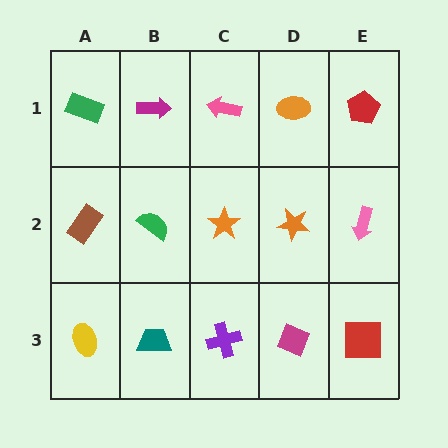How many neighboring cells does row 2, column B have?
4.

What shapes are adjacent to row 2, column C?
A pink arrow (row 1, column C), a purple cross (row 3, column C), a green semicircle (row 2, column B), an orange star (row 2, column D).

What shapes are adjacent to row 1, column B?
A green semicircle (row 2, column B), a green rectangle (row 1, column A), a pink arrow (row 1, column C).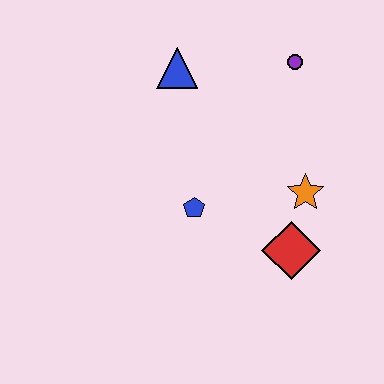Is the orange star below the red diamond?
No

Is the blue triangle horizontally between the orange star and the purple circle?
No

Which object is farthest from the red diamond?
The blue triangle is farthest from the red diamond.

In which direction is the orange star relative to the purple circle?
The orange star is below the purple circle.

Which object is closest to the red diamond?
The orange star is closest to the red diamond.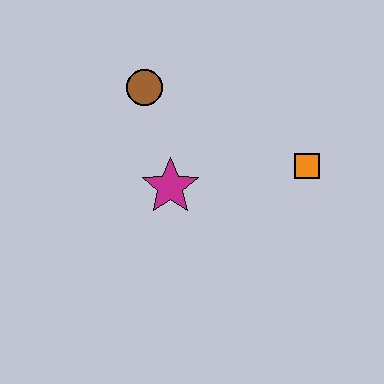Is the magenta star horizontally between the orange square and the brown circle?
Yes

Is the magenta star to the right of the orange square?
No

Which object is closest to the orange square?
The magenta star is closest to the orange square.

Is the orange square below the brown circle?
Yes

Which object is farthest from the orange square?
The brown circle is farthest from the orange square.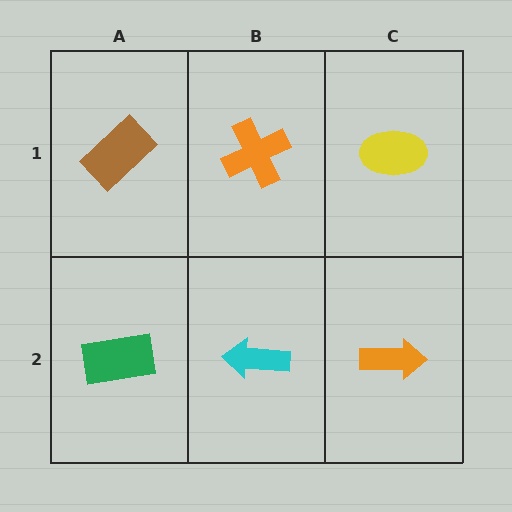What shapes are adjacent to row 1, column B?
A cyan arrow (row 2, column B), a brown rectangle (row 1, column A), a yellow ellipse (row 1, column C).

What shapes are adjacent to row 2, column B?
An orange cross (row 1, column B), a green rectangle (row 2, column A), an orange arrow (row 2, column C).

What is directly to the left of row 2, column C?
A cyan arrow.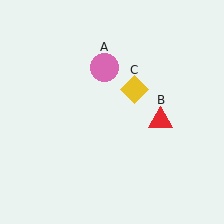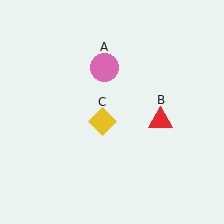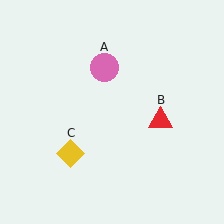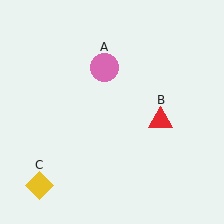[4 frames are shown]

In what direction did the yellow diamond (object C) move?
The yellow diamond (object C) moved down and to the left.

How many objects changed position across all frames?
1 object changed position: yellow diamond (object C).